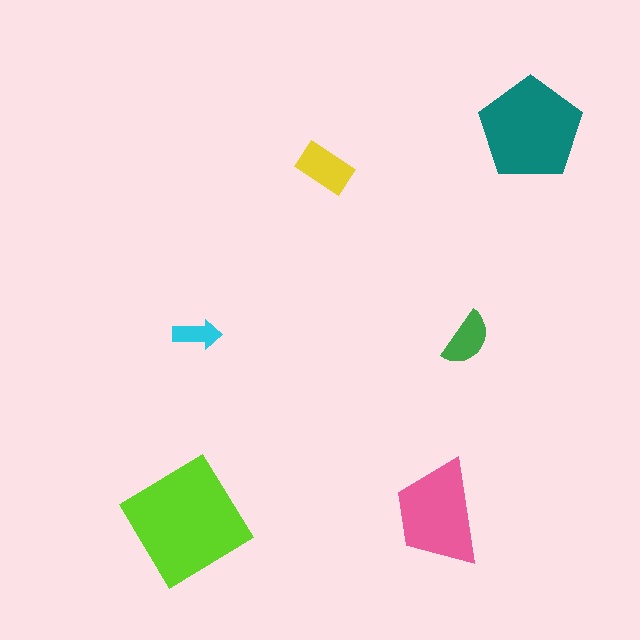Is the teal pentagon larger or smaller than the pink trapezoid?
Larger.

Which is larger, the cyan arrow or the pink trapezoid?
The pink trapezoid.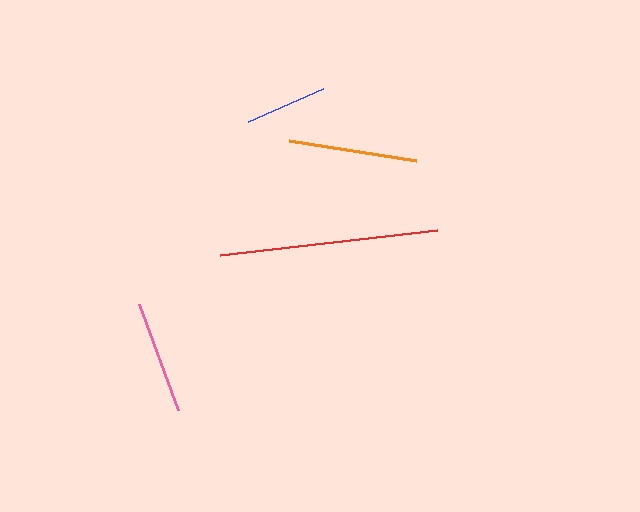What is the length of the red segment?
The red segment is approximately 219 pixels long.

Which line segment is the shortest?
The blue line is the shortest at approximately 82 pixels.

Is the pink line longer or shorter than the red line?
The red line is longer than the pink line.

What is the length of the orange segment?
The orange segment is approximately 128 pixels long.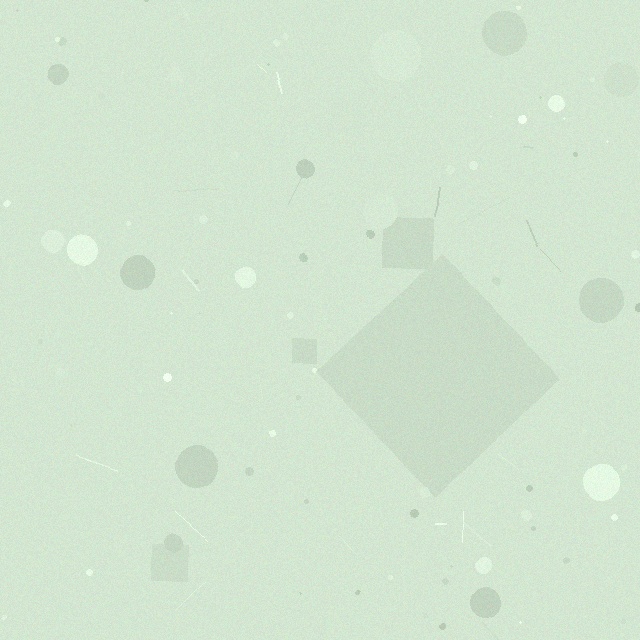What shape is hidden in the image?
A diamond is hidden in the image.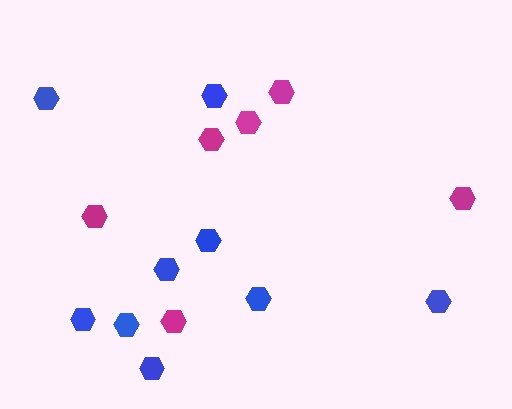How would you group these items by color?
There are 2 groups: one group of magenta hexagons (6) and one group of blue hexagons (9).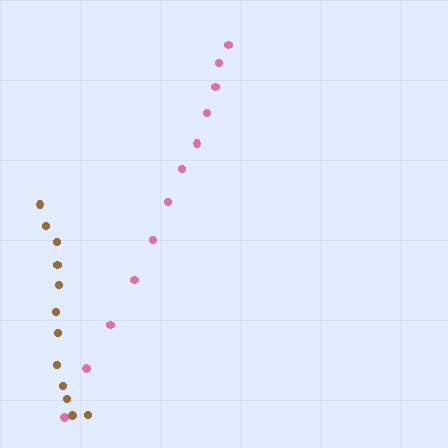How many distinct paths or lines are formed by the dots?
There are 2 distinct paths.